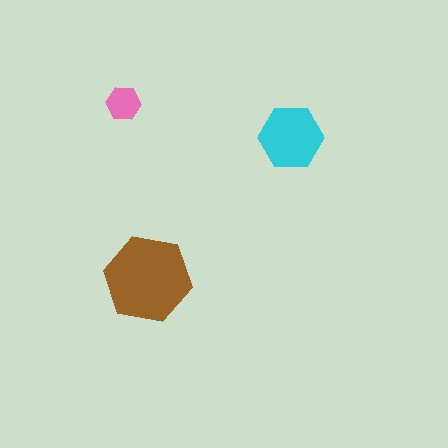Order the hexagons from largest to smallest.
the brown one, the cyan one, the pink one.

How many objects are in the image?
There are 3 objects in the image.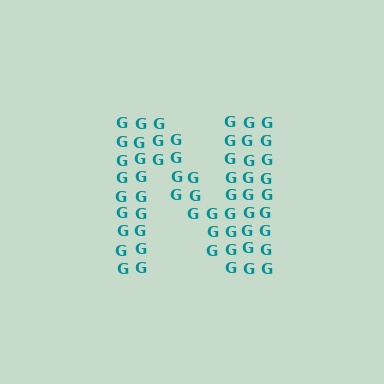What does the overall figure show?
The overall figure shows the letter N.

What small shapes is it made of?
It is made of small letter G's.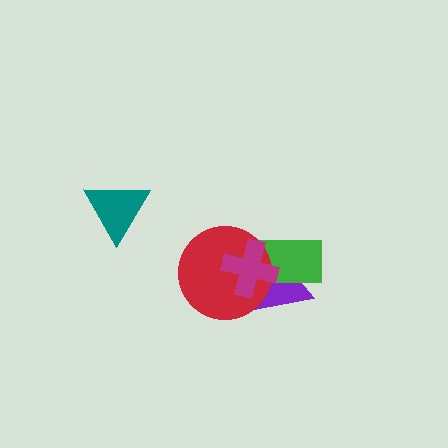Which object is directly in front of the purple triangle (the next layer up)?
The green rectangle is directly in front of the purple triangle.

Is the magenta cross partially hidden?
No, no other shape covers it.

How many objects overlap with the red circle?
3 objects overlap with the red circle.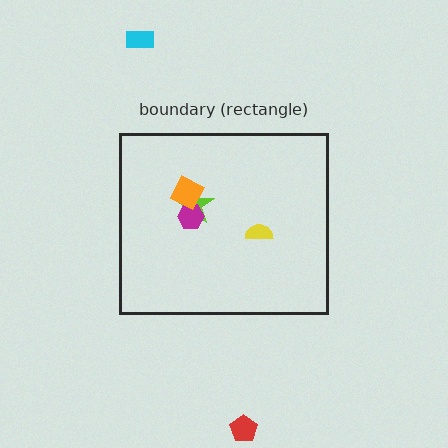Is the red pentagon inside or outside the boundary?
Outside.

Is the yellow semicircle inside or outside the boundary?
Inside.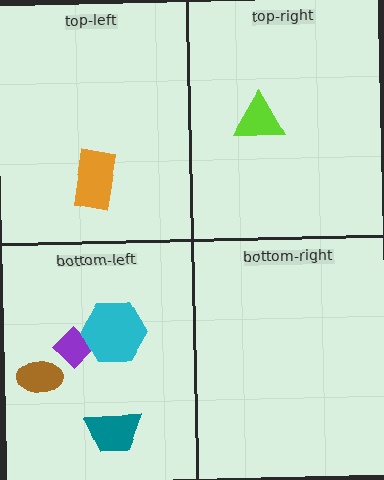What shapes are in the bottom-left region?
The purple diamond, the brown ellipse, the teal trapezoid, the cyan hexagon.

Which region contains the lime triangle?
The top-right region.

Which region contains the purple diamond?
The bottom-left region.